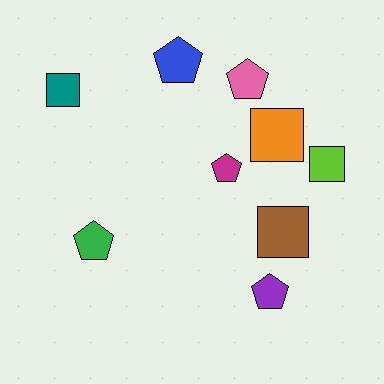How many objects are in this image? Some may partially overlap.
There are 9 objects.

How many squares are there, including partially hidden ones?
There are 4 squares.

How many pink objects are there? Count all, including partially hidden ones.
There is 1 pink object.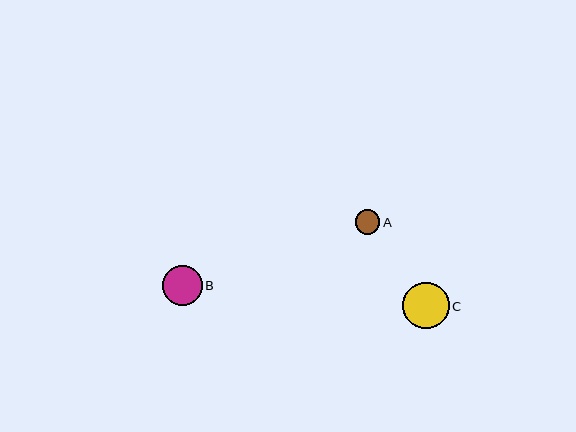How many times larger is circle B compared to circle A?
Circle B is approximately 1.6 times the size of circle A.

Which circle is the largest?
Circle C is the largest with a size of approximately 46 pixels.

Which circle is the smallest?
Circle A is the smallest with a size of approximately 25 pixels.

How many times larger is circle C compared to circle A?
Circle C is approximately 1.9 times the size of circle A.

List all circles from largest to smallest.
From largest to smallest: C, B, A.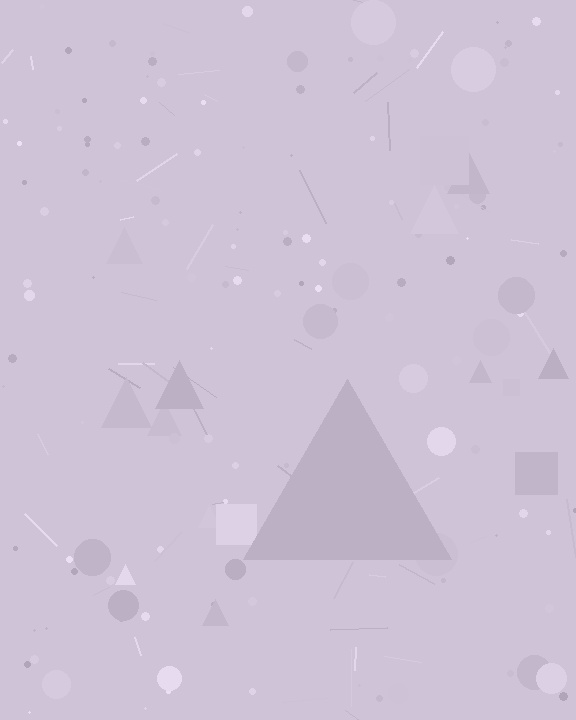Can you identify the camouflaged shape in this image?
The camouflaged shape is a triangle.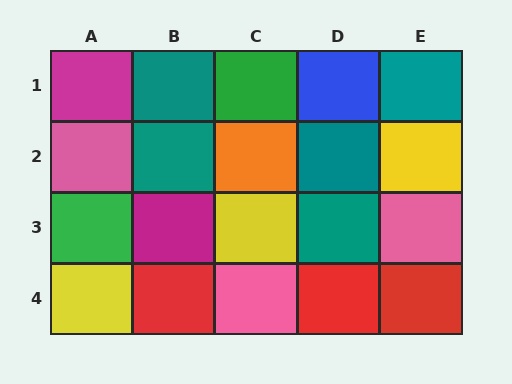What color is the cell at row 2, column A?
Pink.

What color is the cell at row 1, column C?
Green.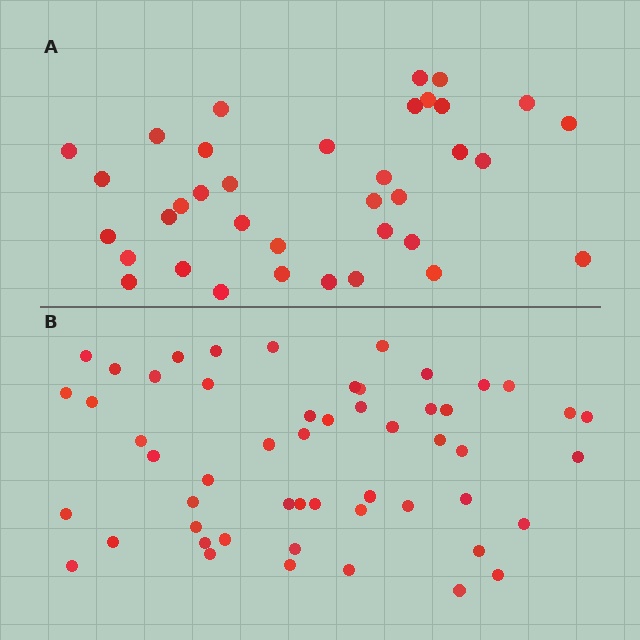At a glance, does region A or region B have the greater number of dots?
Region B (the bottom region) has more dots.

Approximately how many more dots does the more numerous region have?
Region B has approximately 15 more dots than region A.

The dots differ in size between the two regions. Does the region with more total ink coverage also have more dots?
No. Region A has more total ink coverage because its dots are larger, but region B actually contains more individual dots. Total area can be misleading — the number of items is what matters here.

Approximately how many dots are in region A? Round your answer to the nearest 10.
About 40 dots. (The exact count is 36, which rounds to 40.)